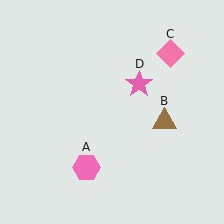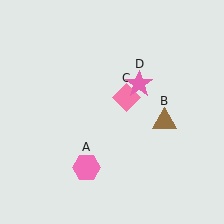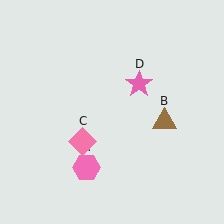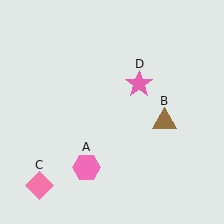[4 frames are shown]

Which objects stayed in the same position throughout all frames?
Pink hexagon (object A) and brown triangle (object B) and pink star (object D) remained stationary.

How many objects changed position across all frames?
1 object changed position: pink diamond (object C).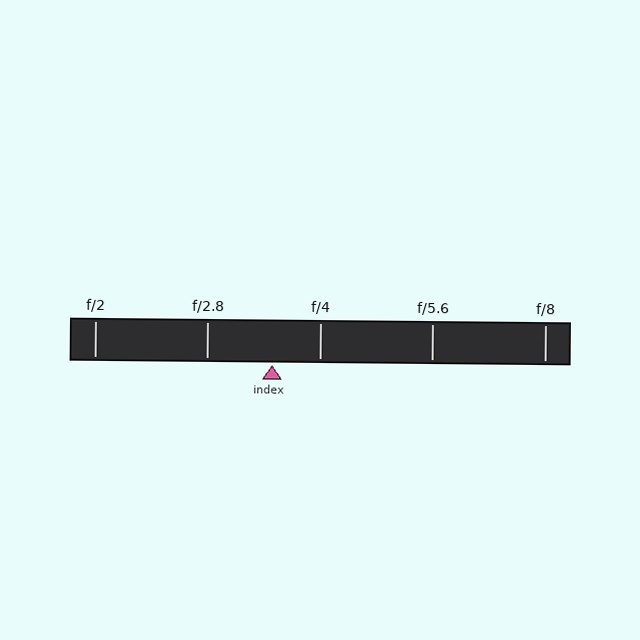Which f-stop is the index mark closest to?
The index mark is closest to f/4.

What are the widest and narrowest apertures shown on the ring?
The widest aperture shown is f/2 and the narrowest is f/8.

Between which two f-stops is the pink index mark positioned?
The index mark is between f/2.8 and f/4.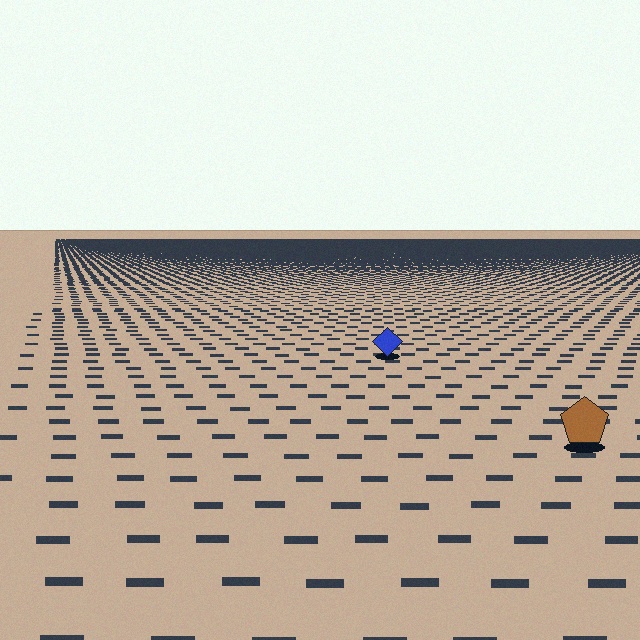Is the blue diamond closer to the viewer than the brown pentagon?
No. The brown pentagon is closer — you can tell from the texture gradient: the ground texture is coarser near it.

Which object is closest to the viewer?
The brown pentagon is closest. The texture marks near it are larger and more spread out.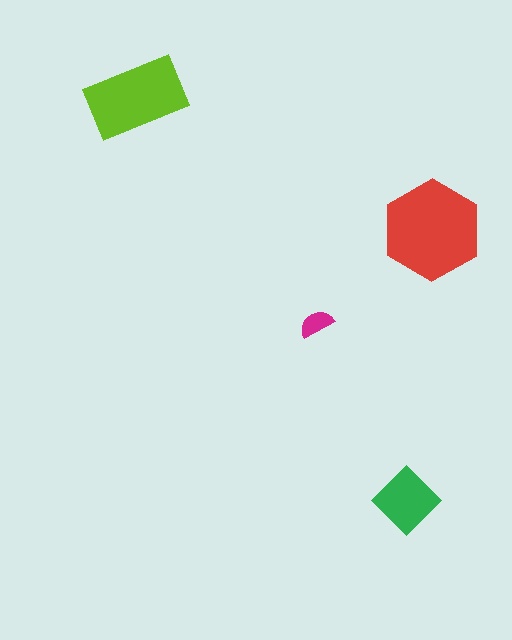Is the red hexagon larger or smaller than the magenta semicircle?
Larger.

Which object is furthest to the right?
The red hexagon is rightmost.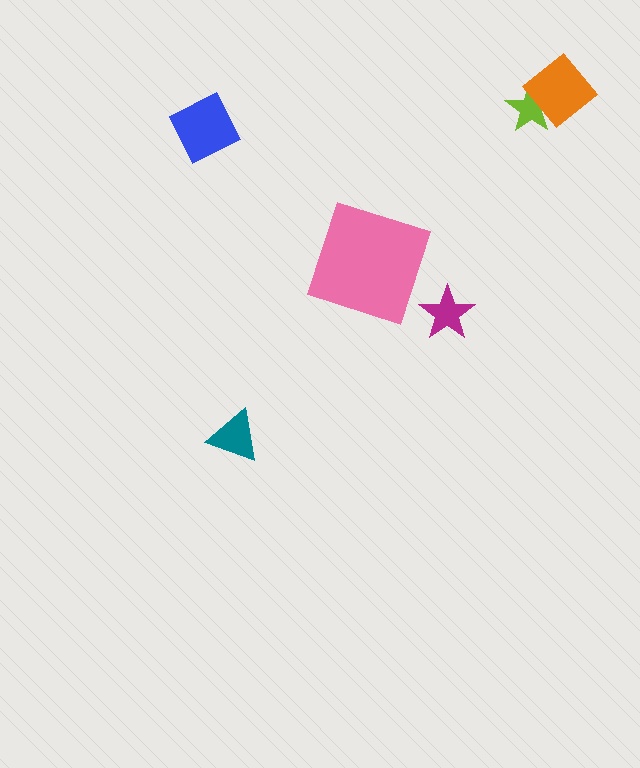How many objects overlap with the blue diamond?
0 objects overlap with the blue diamond.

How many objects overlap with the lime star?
1 object overlaps with the lime star.